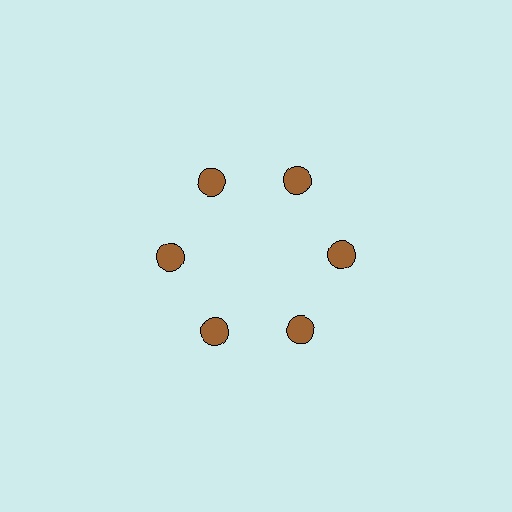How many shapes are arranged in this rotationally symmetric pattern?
There are 6 shapes, arranged in 6 groups of 1.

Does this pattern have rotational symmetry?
Yes, this pattern has 6-fold rotational symmetry. It looks the same after rotating 60 degrees around the center.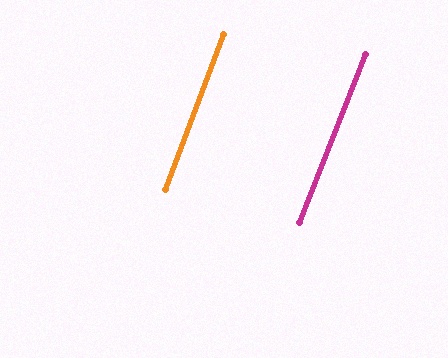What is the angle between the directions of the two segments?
Approximately 1 degree.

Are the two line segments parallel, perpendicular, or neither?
Parallel — their directions differ by only 0.7°.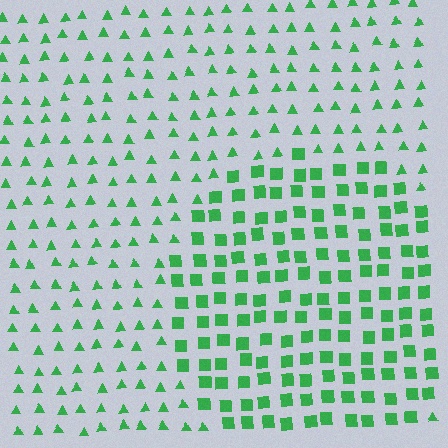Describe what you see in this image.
The image is filled with small green elements arranged in a uniform grid. A circle-shaped region contains squares, while the surrounding area contains triangles. The boundary is defined purely by the change in element shape.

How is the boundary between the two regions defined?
The boundary is defined by a change in element shape: squares inside vs. triangles outside. All elements share the same color and spacing.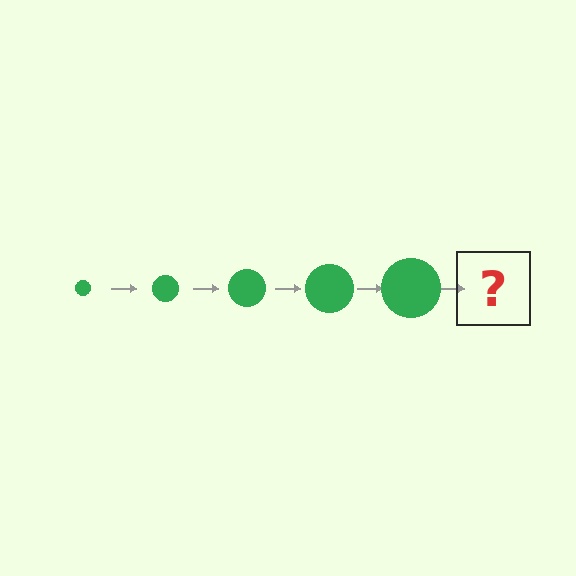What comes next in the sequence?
The next element should be a green circle, larger than the previous one.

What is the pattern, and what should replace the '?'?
The pattern is that the circle gets progressively larger each step. The '?' should be a green circle, larger than the previous one.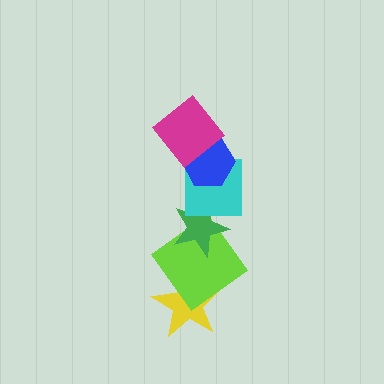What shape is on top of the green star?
The cyan square is on top of the green star.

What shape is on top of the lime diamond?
The green star is on top of the lime diamond.